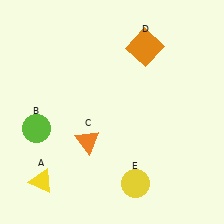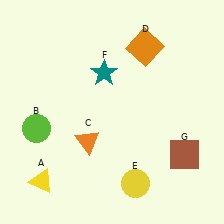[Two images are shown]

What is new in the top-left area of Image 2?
A teal star (F) was added in the top-left area of Image 2.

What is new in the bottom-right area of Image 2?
A brown square (G) was added in the bottom-right area of Image 2.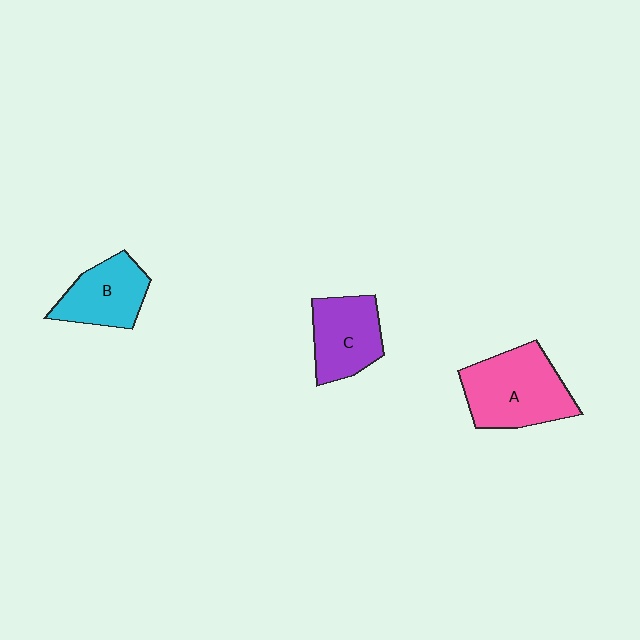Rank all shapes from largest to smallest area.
From largest to smallest: A (pink), C (purple), B (cyan).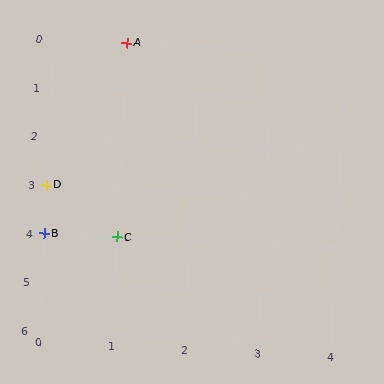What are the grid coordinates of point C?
Point C is at grid coordinates (1, 4).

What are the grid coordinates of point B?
Point B is at grid coordinates (0, 4).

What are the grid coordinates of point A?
Point A is at grid coordinates (1, 0).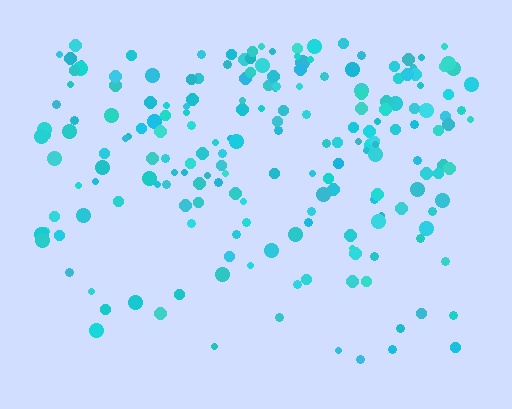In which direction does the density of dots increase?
From bottom to top, with the top side densest.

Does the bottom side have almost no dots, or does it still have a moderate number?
Still a moderate number, just noticeably fewer than the top.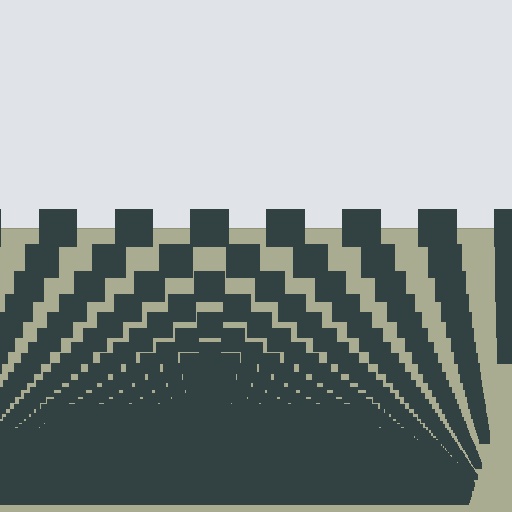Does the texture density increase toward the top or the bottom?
Density increases toward the bottom.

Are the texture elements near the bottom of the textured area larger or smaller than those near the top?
Smaller. The gradient is inverted — elements near the bottom are smaller and denser.